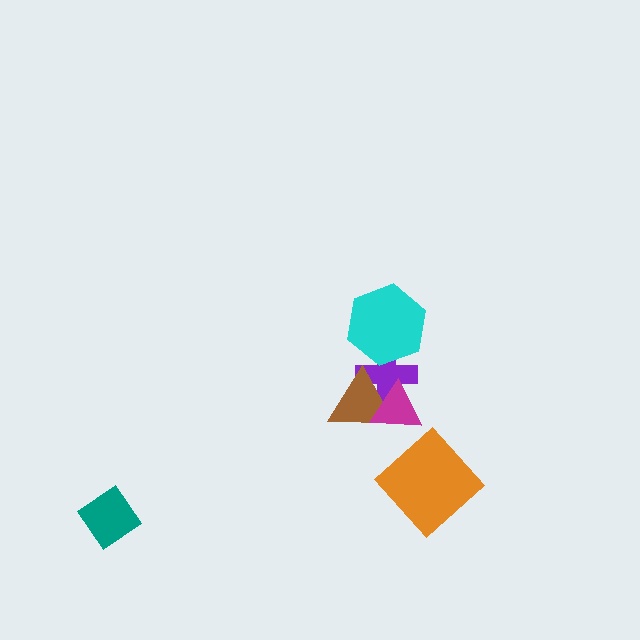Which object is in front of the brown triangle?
The magenta triangle is in front of the brown triangle.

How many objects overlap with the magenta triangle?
2 objects overlap with the magenta triangle.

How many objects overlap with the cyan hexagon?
1 object overlaps with the cyan hexagon.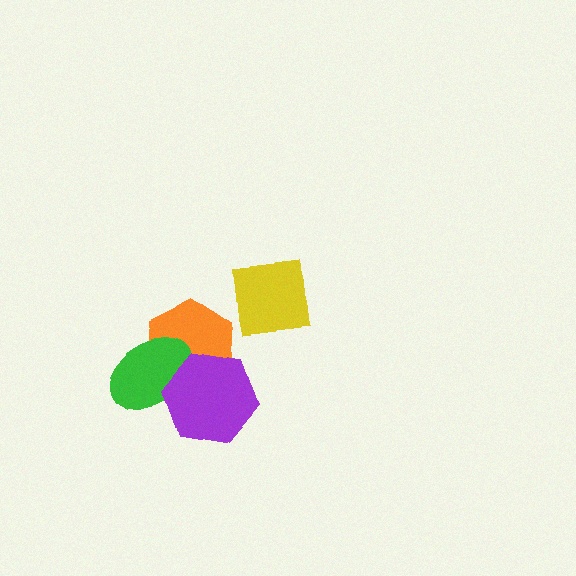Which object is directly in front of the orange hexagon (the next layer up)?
The green ellipse is directly in front of the orange hexagon.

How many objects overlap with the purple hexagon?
2 objects overlap with the purple hexagon.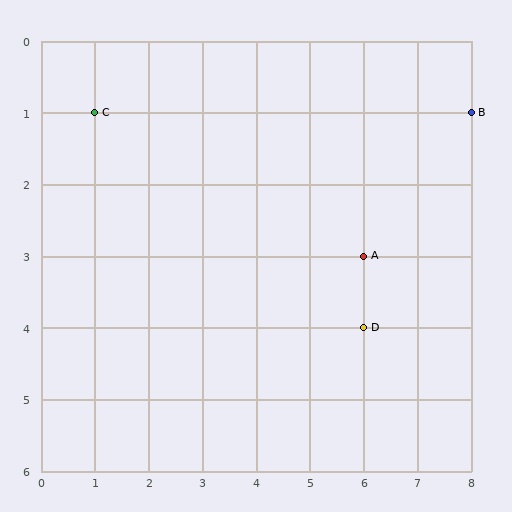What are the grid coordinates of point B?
Point B is at grid coordinates (8, 1).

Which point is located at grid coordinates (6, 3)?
Point A is at (6, 3).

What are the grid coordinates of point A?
Point A is at grid coordinates (6, 3).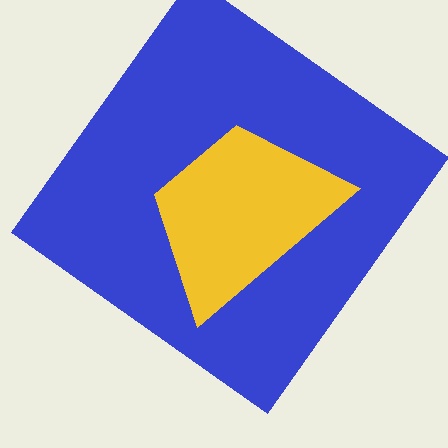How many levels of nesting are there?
2.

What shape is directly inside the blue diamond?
The yellow trapezoid.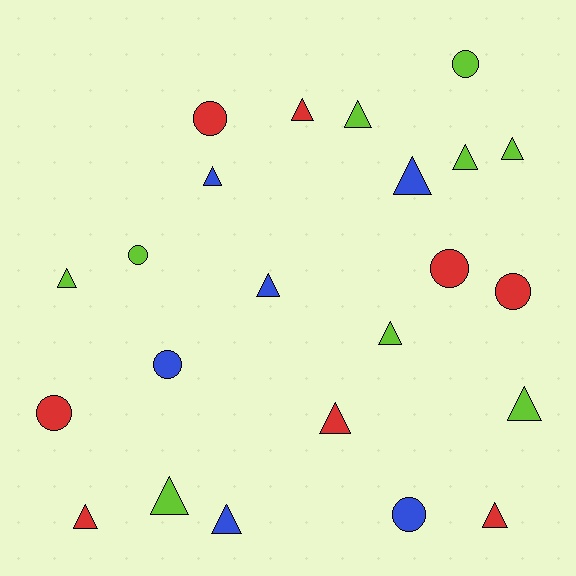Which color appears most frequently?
Lime, with 9 objects.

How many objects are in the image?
There are 23 objects.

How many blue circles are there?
There are 2 blue circles.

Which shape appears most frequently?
Triangle, with 15 objects.